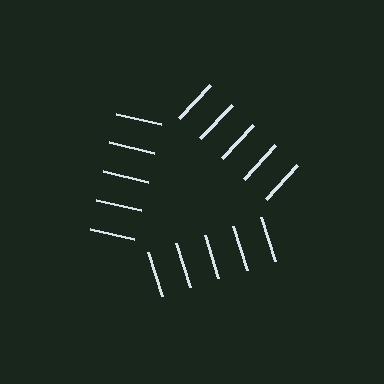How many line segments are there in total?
15 — 5 along each of the 3 edges.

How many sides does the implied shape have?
3 sides — the line-ends trace a triangle.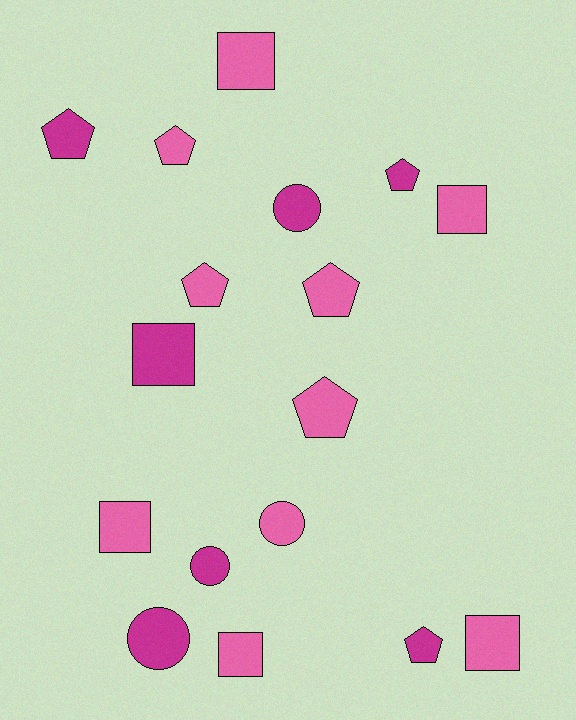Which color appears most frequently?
Pink, with 10 objects.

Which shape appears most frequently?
Pentagon, with 7 objects.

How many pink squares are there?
There are 5 pink squares.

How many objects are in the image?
There are 17 objects.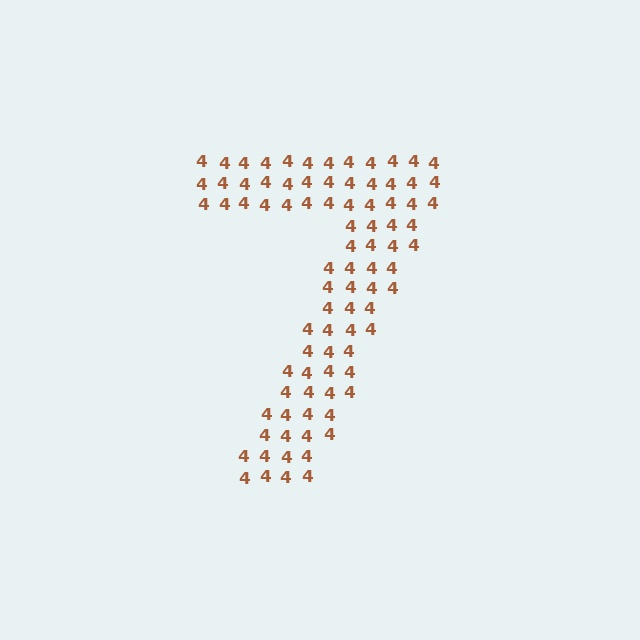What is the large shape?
The large shape is the digit 7.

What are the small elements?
The small elements are digit 4's.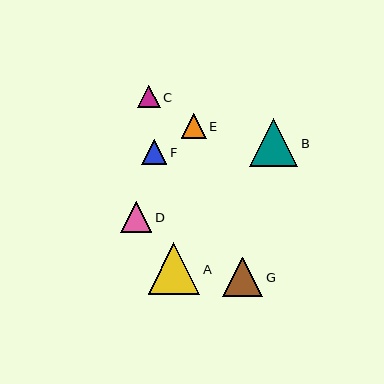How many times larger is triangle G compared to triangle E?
Triangle G is approximately 1.6 times the size of triangle E.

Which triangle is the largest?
Triangle A is the largest with a size of approximately 52 pixels.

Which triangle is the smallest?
Triangle C is the smallest with a size of approximately 23 pixels.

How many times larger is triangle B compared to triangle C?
Triangle B is approximately 2.1 times the size of triangle C.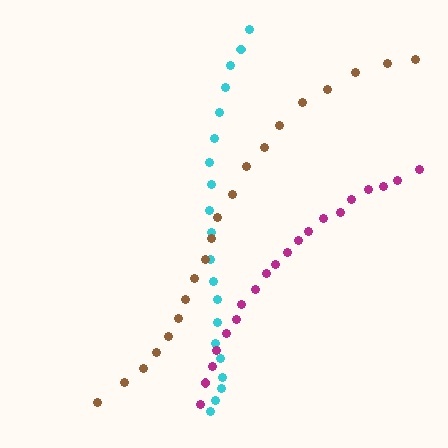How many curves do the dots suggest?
There are 3 distinct paths.